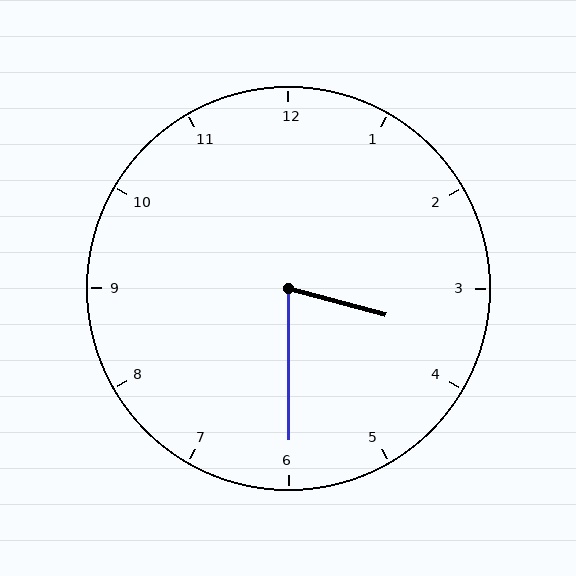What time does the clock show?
3:30.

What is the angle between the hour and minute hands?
Approximately 75 degrees.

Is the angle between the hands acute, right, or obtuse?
It is acute.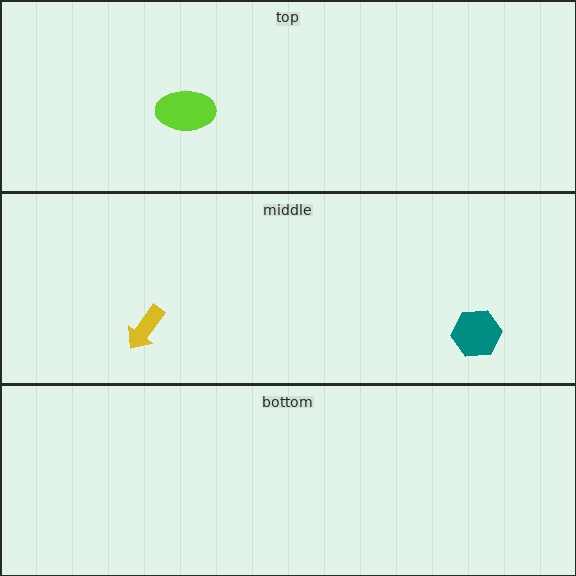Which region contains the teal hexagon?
The middle region.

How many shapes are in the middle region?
2.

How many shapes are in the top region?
1.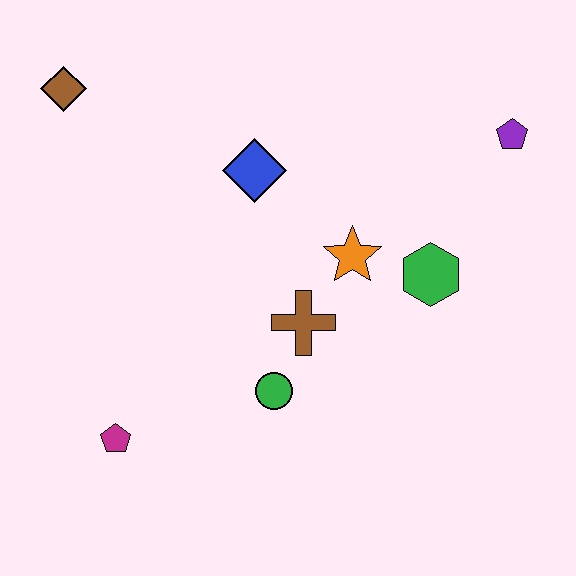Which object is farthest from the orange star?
The brown diamond is farthest from the orange star.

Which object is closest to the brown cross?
The green circle is closest to the brown cross.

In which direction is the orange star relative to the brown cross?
The orange star is above the brown cross.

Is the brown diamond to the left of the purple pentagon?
Yes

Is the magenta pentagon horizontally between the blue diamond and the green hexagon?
No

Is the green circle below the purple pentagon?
Yes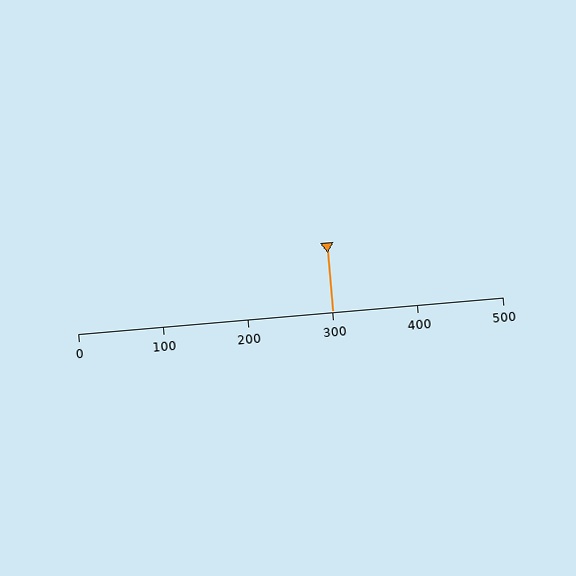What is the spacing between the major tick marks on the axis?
The major ticks are spaced 100 apart.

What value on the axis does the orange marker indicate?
The marker indicates approximately 300.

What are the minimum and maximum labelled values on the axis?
The axis runs from 0 to 500.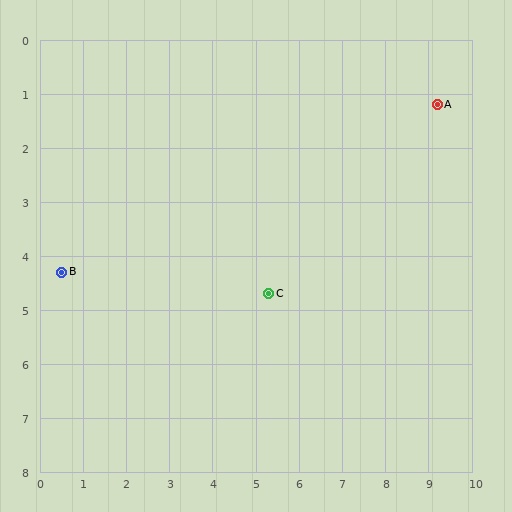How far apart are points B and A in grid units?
Points B and A are about 9.2 grid units apart.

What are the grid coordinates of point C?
Point C is at approximately (5.3, 4.7).